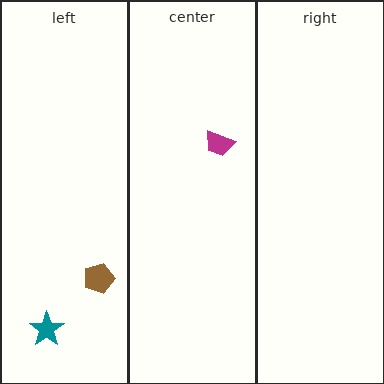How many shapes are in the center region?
1.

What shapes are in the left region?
The teal star, the brown pentagon.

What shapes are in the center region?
The magenta trapezoid.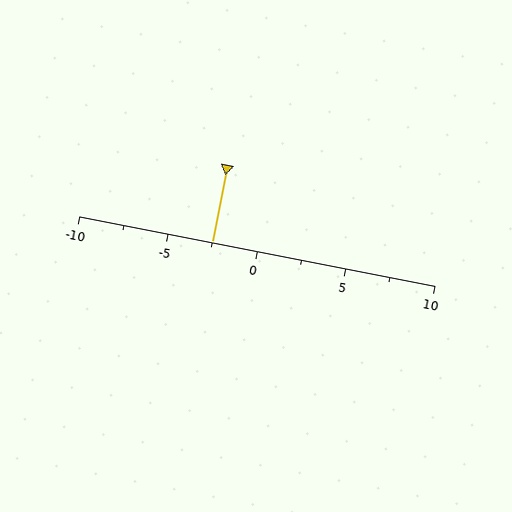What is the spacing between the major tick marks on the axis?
The major ticks are spaced 5 apart.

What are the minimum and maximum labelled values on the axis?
The axis runs from -10 to 10.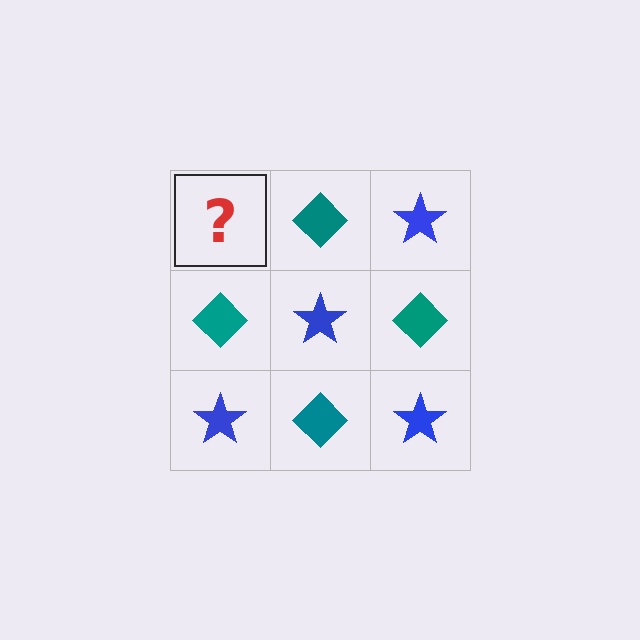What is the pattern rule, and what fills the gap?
The rule is that it alternates blue star and teal diamond in a checkerboard pattern. The gap should be filled with a blue star.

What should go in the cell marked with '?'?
The missing cell should contain a blue star.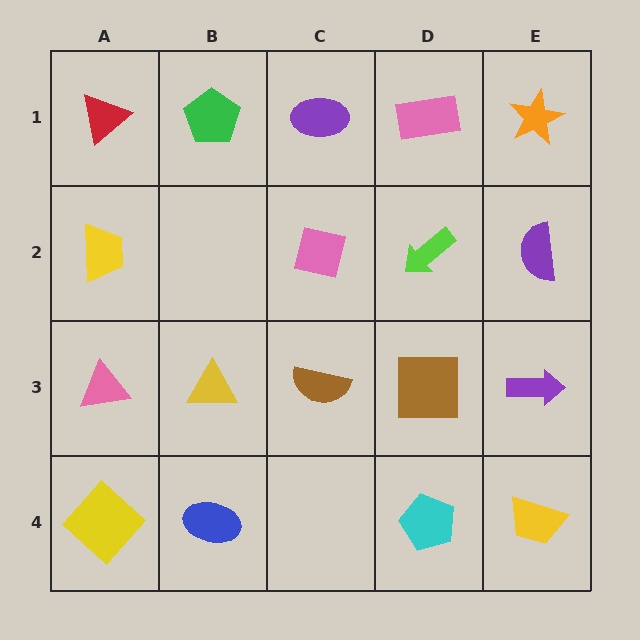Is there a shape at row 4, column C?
No, that cell is empty.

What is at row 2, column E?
A purple semicircle.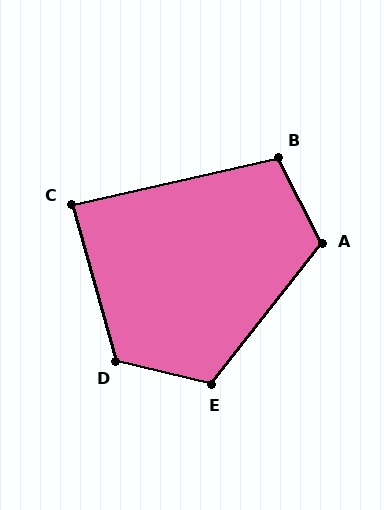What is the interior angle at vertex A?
Approximately 115 degrees (obtuse).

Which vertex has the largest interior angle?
D, at approximately 119 degrees.